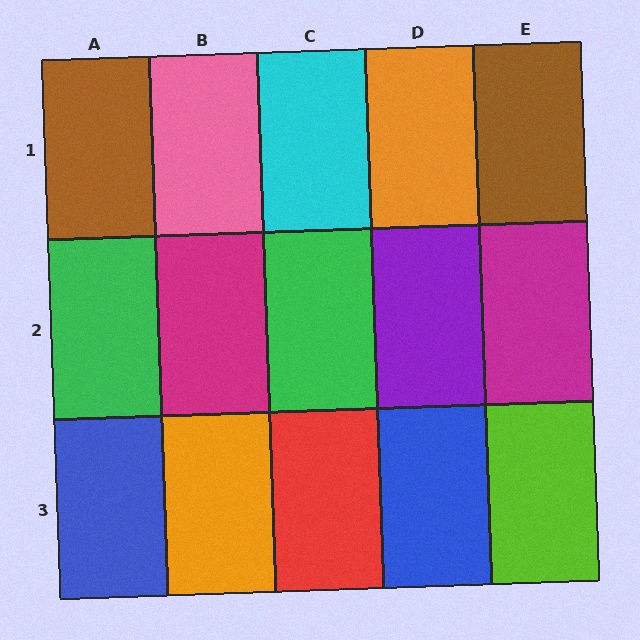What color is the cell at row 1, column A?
Brown.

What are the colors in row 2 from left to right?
Green, magenta, green, purple, magenta.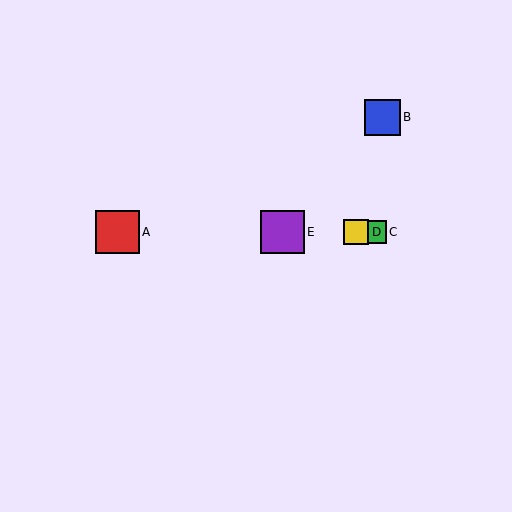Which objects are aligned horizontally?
Objects A, C, D, E are aligned horizontally.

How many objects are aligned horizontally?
4 objects (A, C, D, E) are aligned horizontally.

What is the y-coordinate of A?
Object A is at y≈232.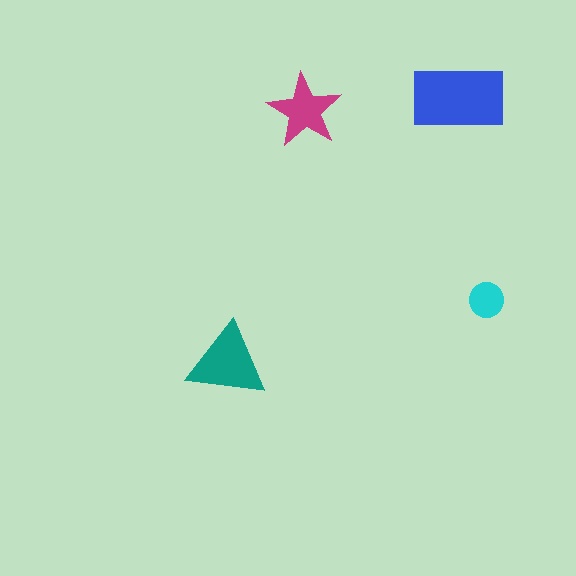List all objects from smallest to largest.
The cyan circle, the magenta star, the teal triangle, the blue rectangle.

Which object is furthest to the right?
The cyan circle is rightmost.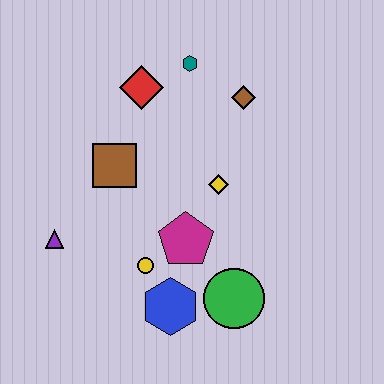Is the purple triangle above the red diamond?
No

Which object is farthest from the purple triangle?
The brown diamond is farthest from the purple triangle.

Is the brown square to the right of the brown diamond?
No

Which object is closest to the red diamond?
The teal hexagon is closest to the red diamond.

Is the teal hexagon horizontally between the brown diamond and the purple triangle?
Yes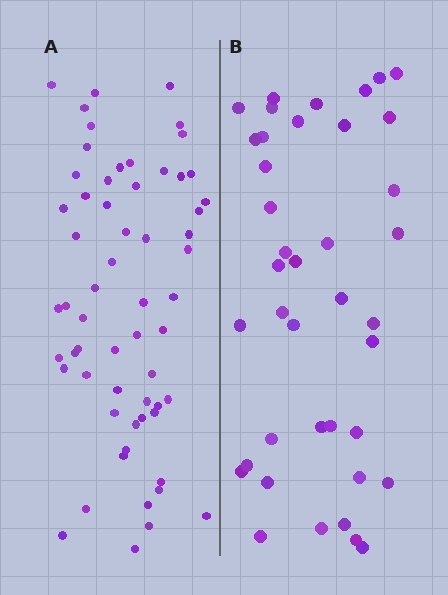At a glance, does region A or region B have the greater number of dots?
Region A (the left region) has more dots.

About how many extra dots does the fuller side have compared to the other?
Region A has approximately 20 more dots than region B.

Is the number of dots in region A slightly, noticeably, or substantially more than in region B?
Region A has substantially more. The ratio is roughly 1.5 to 1.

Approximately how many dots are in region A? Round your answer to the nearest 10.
About 60 dots.